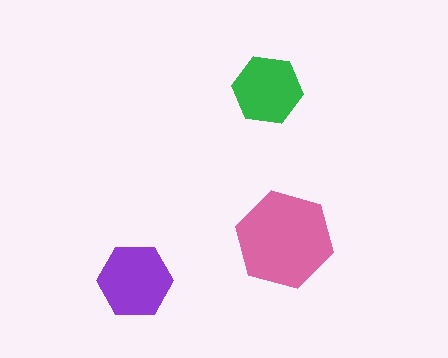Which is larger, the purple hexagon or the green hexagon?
The purple one.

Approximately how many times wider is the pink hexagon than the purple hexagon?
About 1.5 times wider.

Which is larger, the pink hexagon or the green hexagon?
The pink one.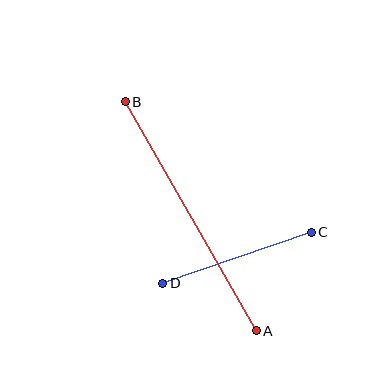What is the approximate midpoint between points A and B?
The midpoint is at approximately (191, 216) pixels.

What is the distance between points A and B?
The distance is approximately 264 pixels.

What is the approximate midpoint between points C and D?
The midpoint is at approximately (237, 258) pixels.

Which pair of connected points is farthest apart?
Points A and B are farthest apart.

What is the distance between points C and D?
The distance is approximately 157 pixels.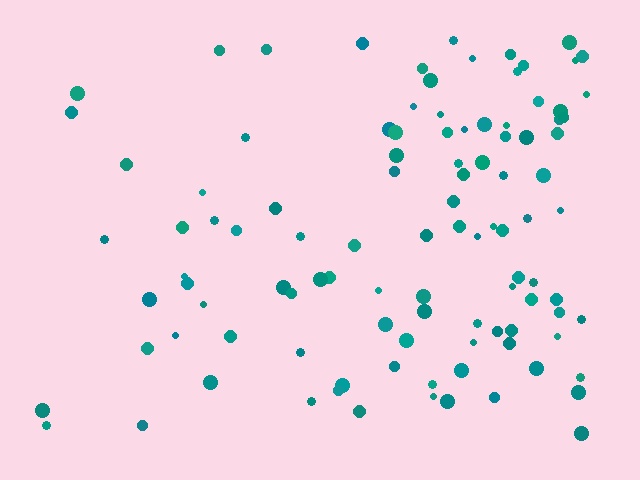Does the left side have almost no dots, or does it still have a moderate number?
Still a moderate number, just noticeably fewer than the right.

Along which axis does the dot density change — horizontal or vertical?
Horizontal.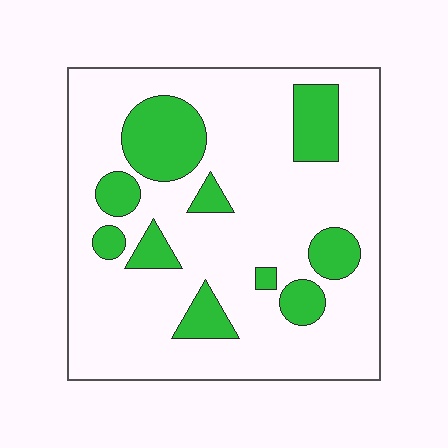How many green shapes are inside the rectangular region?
10.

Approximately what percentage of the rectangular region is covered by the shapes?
Approximately 20%.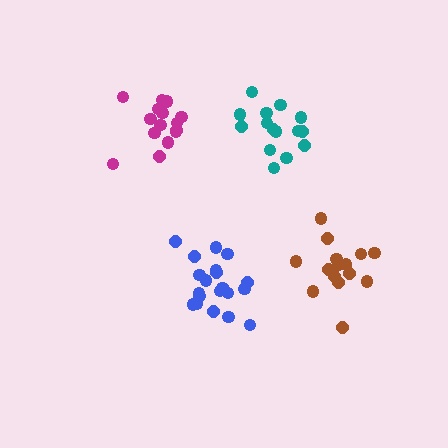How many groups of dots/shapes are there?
There are 4 groups.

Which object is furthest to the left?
The magenta cluster is leftmost.